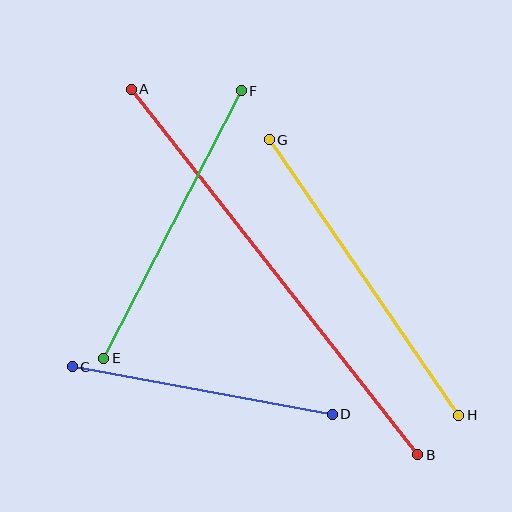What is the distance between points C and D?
The distance is approximately 264 pixels.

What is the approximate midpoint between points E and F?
The midpoint is at approximately (173, 224) pixels.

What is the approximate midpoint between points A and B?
The midpoint is at approximately (274, 272) pixels.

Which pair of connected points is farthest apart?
Points A and B are farthest apart.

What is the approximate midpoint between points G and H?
The midpoint is at approximately (364, 277) pixels.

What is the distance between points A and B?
The distance is approximately 464 pixels.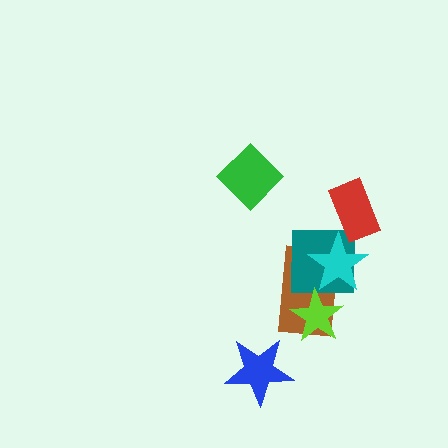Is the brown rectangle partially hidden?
Yes, it is partially covered by another shape.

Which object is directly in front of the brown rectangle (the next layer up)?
The teal square is directly in front of the brown rectangle.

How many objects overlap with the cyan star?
2 objects overlap with the cyan star.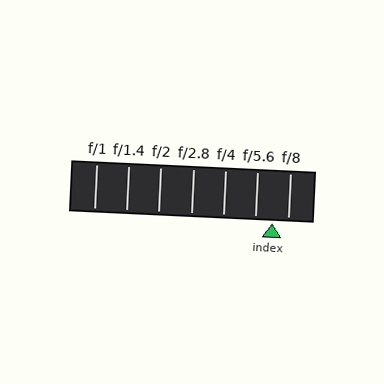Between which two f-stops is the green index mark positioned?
The index mark is between f/5.6 and f/8.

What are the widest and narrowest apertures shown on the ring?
The widest aperture shown is f/1 and the narrowest is f/8.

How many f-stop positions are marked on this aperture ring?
There are 7 f-stop positions marked.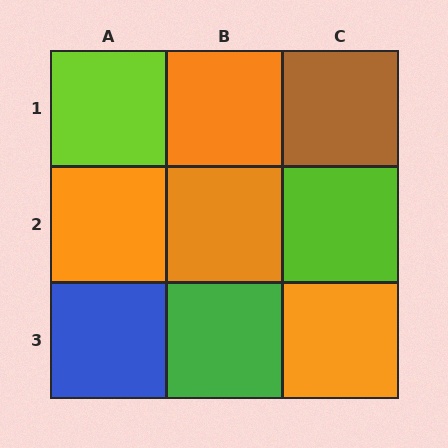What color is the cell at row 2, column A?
Orange.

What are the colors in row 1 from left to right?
Lime, orange, brown.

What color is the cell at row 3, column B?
Green.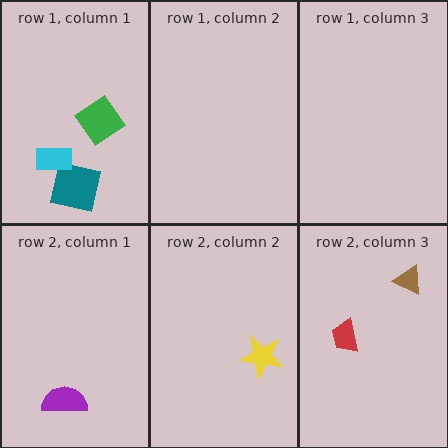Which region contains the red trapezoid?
The row 2, column 3 region.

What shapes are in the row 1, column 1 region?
The green diamond, the teal square, the cyan rectangle.